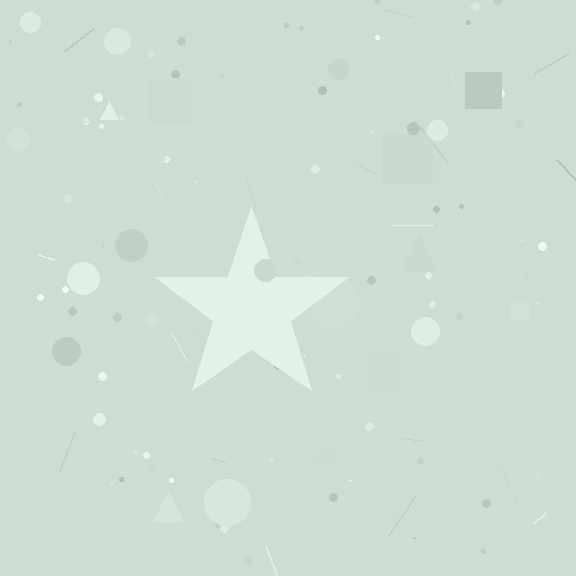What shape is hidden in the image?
A star is hidden in the image.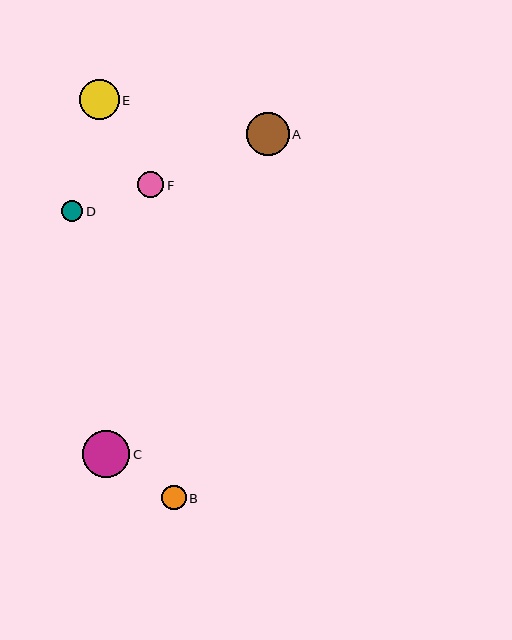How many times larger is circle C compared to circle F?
Circle C is approximately 1.8 times the size of circle F.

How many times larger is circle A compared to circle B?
Circle A is approximately 1.8 times the size of circle B.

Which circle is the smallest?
Circle D is the smallest with a size of approximately 21 pixels.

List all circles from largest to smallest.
From largest to smallest: C, A, E, F, B, D.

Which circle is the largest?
Circle C is the largest with a size of approximately 47 pixels.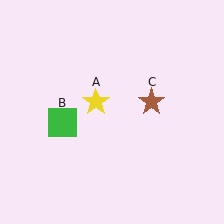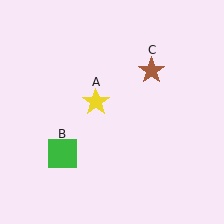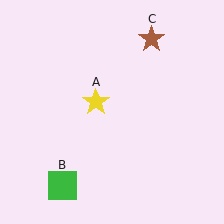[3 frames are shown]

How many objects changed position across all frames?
2 objects changed position: green square (object B), brown star (object C).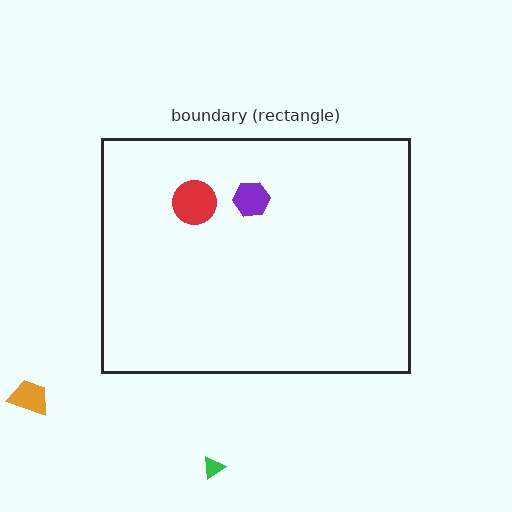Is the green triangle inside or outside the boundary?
Outside.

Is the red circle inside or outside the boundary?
Inside.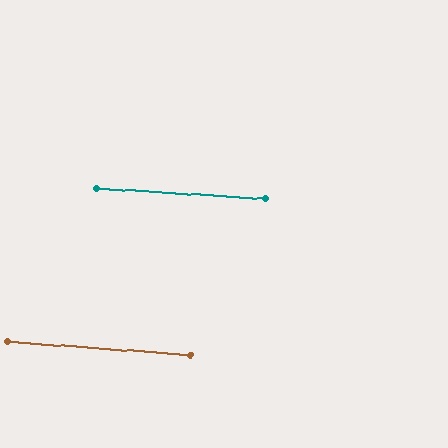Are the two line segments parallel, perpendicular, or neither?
Parallel — their directions differ by only 0.7°.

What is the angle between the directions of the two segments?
Approximately 1 degree.